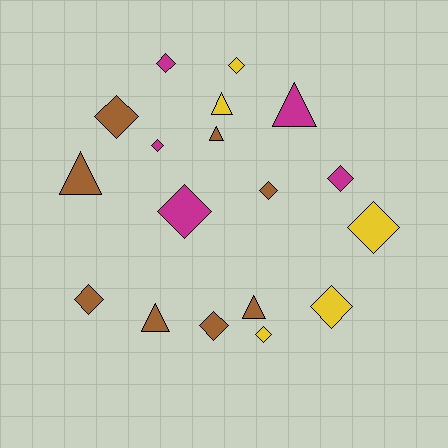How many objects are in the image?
There are 18 objects.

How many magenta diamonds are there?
There are 4 magenta diamonds.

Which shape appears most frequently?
Diamond, with 12 objects.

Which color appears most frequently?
Brown, with 8 objects.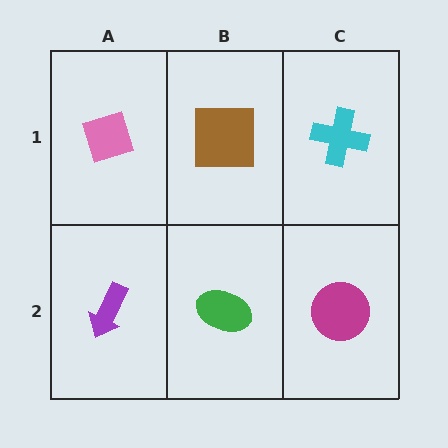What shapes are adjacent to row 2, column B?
A brown square (row 1, column B), a purple arrow (row 2, column A), a magenta circle (row 2, column C).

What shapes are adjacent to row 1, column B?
A green ellipse (row 2, column B), a pink diamond (row 1, column A), a cyan cross (row 1, column C).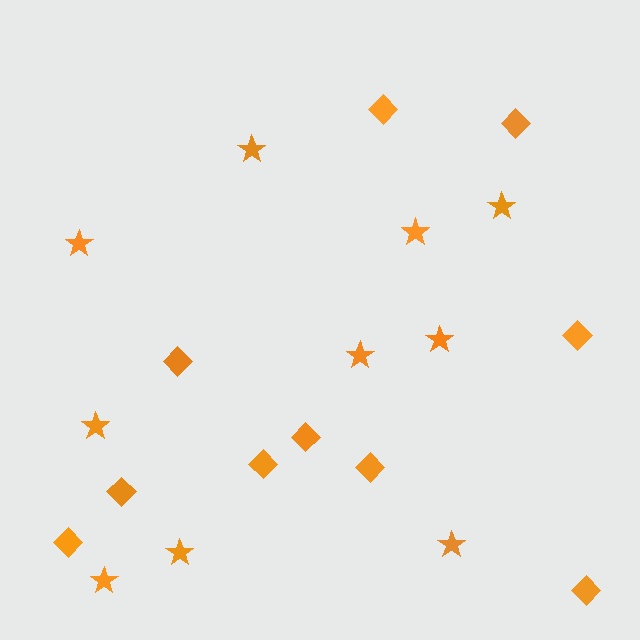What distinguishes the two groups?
There are 2 groups: one group of stars (10) and one group of diamonds (10).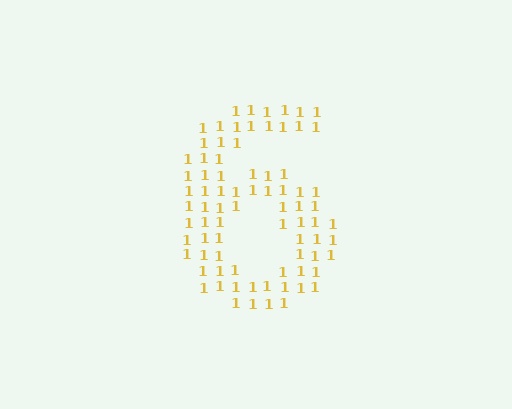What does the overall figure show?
The overall figure shows the digit 6.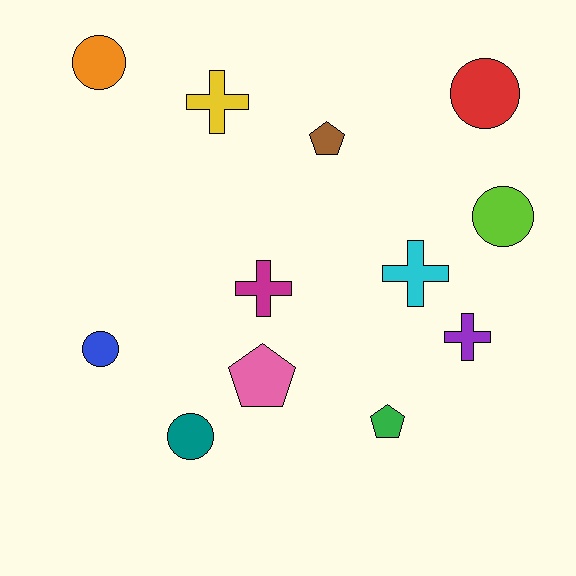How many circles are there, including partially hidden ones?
There are 5 circles.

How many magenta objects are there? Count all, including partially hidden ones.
There is 1 magenta object.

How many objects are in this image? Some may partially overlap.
There are 12 objects.